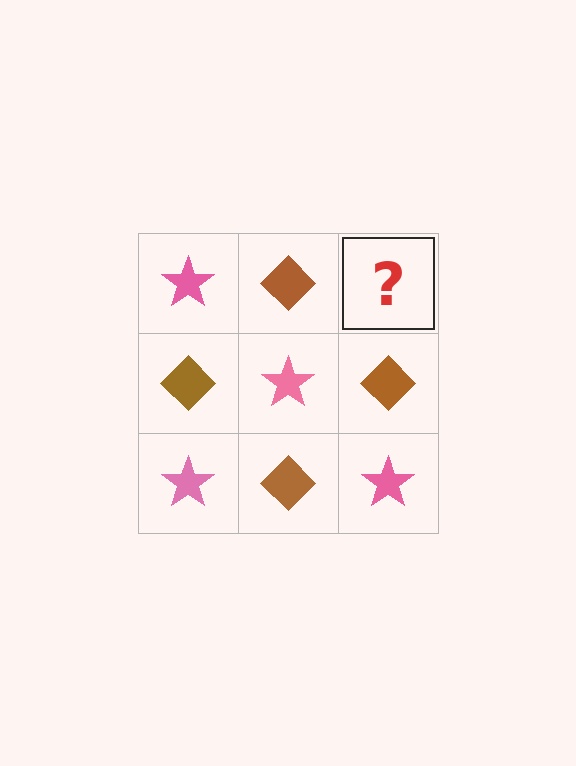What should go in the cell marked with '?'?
The missing cell should contain a pink star.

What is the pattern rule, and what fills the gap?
The rule is that it alternates pink star and brown diamond in a checkerboard pattern. The gap should be filled with a pink star.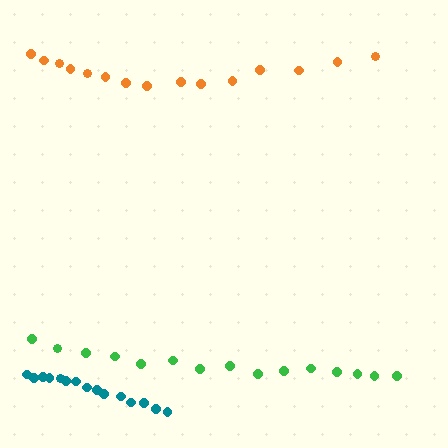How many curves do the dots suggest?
There are 3 distinct paths.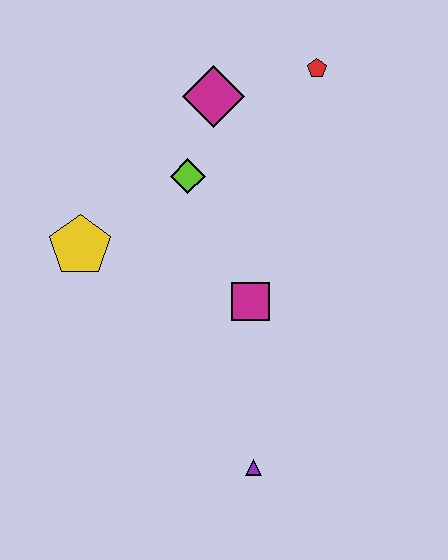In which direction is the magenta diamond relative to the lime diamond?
The magenta diamond is above the lime diamond.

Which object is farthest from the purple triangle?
The red pentagon is farthest from the purple triangle.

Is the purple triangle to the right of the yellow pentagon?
Yes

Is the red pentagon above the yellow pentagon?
Yes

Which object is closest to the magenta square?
The lime diamond is closest to the magenta square.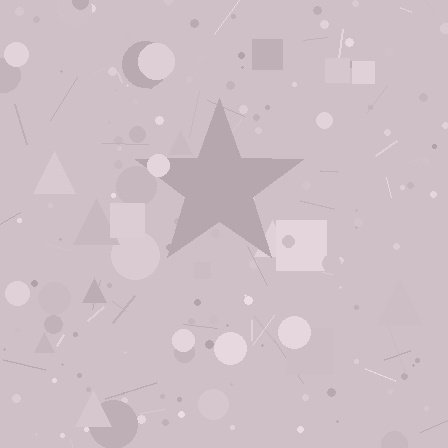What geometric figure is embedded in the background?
A star is embedded in the background.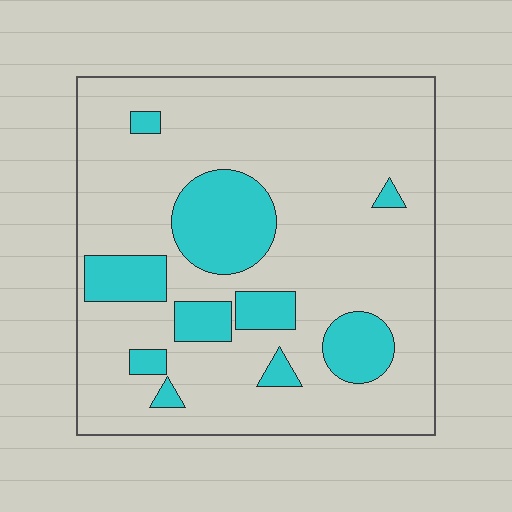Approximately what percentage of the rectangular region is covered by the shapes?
Approximately 20%.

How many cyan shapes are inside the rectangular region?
10.